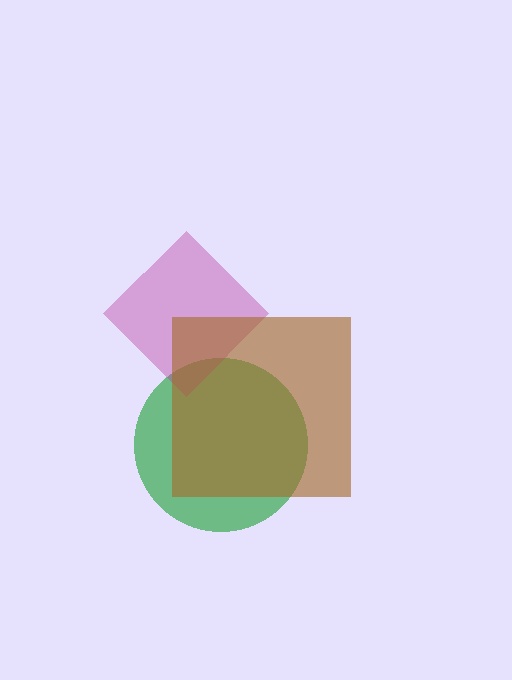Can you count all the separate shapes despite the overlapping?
Yes, there are 3 separate shapes.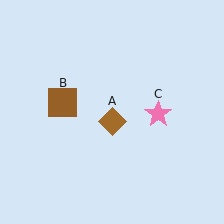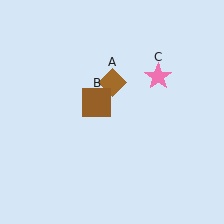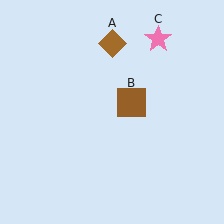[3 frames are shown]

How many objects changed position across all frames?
3 objects changed position: brown diamond (object A), brown square (object B), pink star (object C).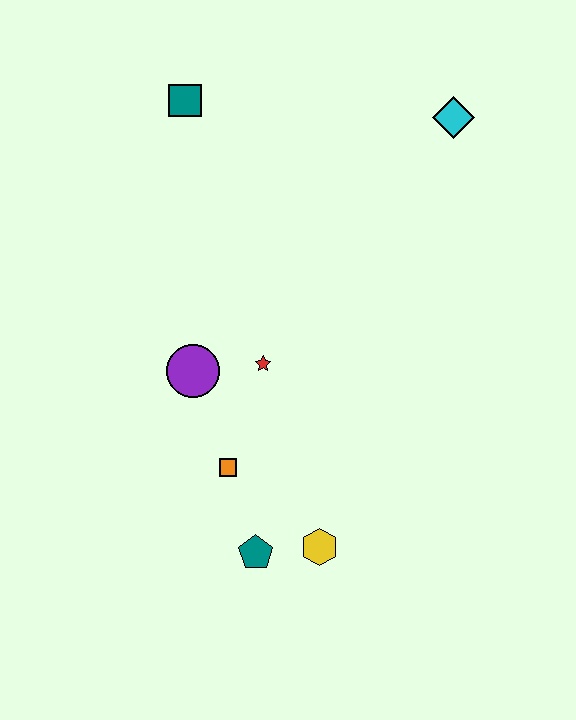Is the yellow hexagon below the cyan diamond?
Yes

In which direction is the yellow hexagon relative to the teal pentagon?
The yellow hexagon is to the right of the teal pentagon.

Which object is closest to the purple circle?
The red star is closest to the purple circle.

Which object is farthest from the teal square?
The yellow hexagon is farthest from the teal square.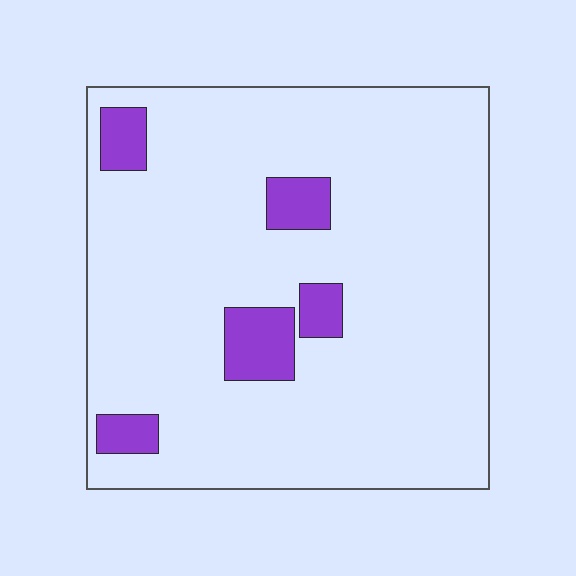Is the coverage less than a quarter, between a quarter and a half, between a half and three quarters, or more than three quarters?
Less than a quarter.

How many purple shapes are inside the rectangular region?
5.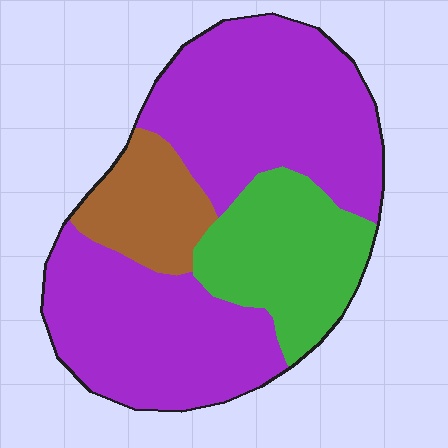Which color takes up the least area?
Brown, at roughly 15%.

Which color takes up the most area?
Purple, at roughly 65%.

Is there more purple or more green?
Purple.